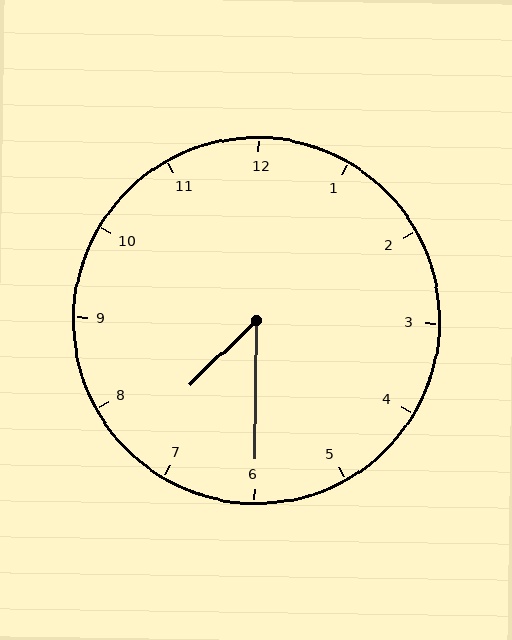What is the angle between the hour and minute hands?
Approximately 45 degrees.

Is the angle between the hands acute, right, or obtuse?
It is acute.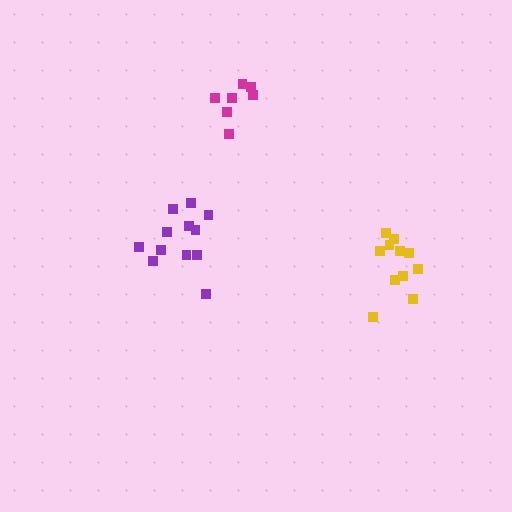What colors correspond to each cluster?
The clusters are colored: purple, yellow, magenta.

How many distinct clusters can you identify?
There are 3 distinct clusters.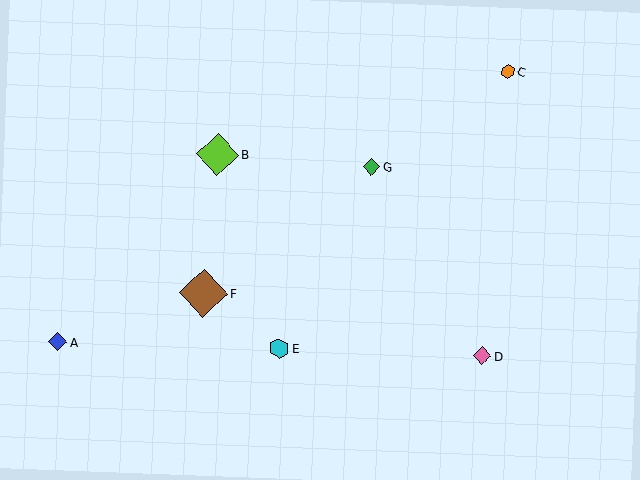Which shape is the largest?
The brown diamond (labeled F) is the largest.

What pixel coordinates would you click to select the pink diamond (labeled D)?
Click at (482, 356) to select the pink diamond D.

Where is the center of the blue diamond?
The center of the blue diamond is at (58, 342).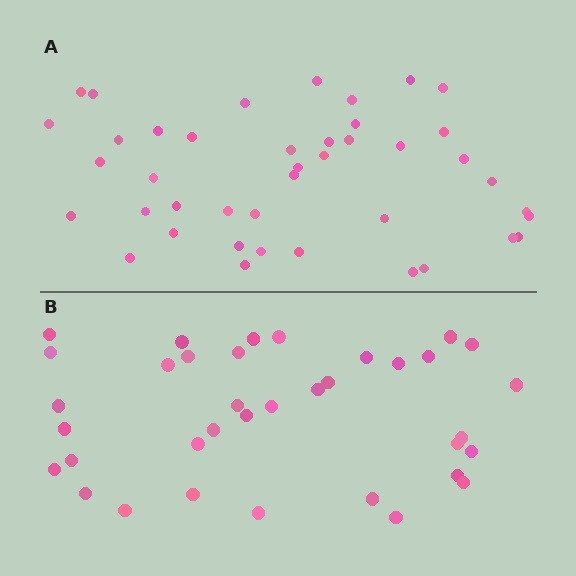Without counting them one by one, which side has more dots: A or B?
Region A (the top region) has more dots.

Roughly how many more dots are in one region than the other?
Region A has about 6 more dots than region B.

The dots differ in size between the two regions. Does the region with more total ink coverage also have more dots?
No. Region B has more total ink coverage because its dots are larger, but region A actually contains more individual dots. Total area can be misleading — the number of items is what matters here.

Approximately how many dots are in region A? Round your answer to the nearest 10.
About 40 dots. (The exact count is 42, which rounds to 40.)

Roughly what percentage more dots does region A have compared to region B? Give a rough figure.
About 15% more.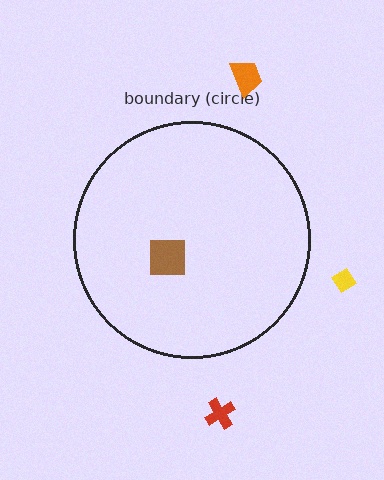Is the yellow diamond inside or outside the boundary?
Outside.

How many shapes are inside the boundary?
1 inside, 3 outside.